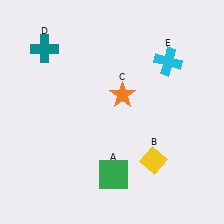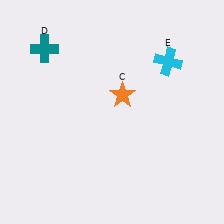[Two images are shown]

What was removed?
The yellow diamond (B), the green square (A) were removed in Image 2.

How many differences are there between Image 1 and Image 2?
There are 2 differences between the two images.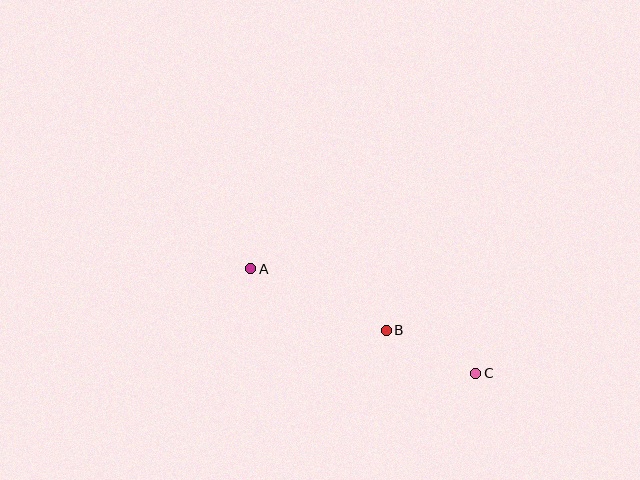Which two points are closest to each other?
Points B and C are closest to each other.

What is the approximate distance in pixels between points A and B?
The distance between A and B is approximately 149 pixels.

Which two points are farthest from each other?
Points A and C are farthest from each other.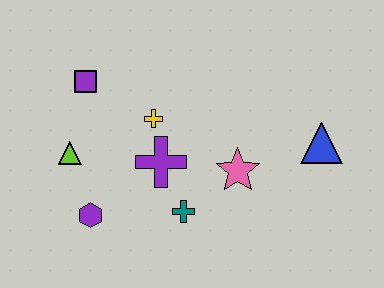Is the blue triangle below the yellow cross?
Yes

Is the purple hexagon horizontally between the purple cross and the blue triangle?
No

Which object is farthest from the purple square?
The blue triangle is farthest from the purple square.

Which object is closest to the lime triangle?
The purple hexagon is closest to the lime triangle.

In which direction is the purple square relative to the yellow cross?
The purple square is to the left of the yellow cross.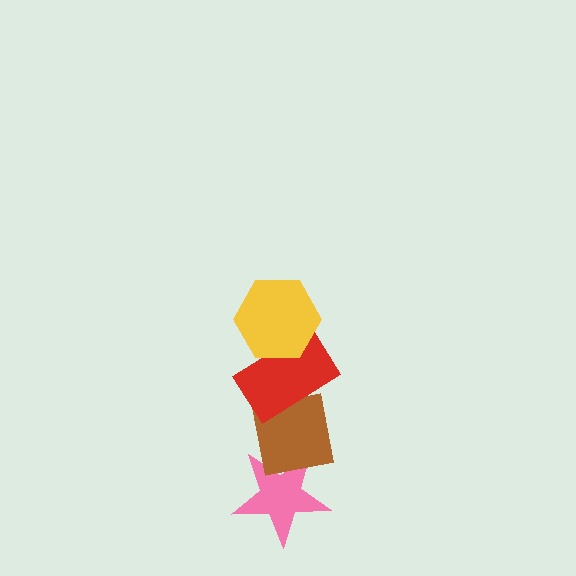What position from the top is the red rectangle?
The red rectangle is 2nd from the top.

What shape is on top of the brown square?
The red rectangle is on top of the brown square.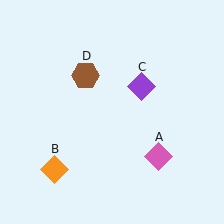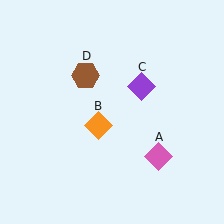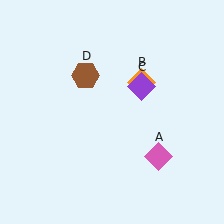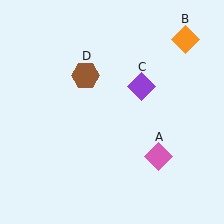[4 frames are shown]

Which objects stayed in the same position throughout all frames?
Pink diamond (object A) and purple diamond (object C) and brown hexagon (object D) remained stationary.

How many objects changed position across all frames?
1 object changed position: orange diamond (object B).